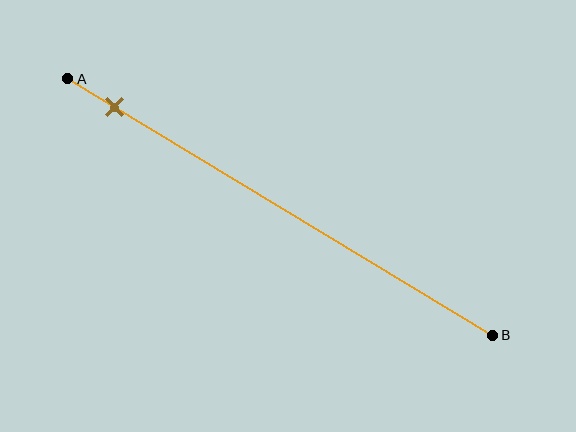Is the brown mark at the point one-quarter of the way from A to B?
No, the mark is at about 10% from A, not at the 25% one-quarter point.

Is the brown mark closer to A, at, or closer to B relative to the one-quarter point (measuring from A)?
The brown mark is closer to point A than the one-quarter point of segment AB.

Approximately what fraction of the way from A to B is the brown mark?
The brown mark is approximately 10% of the way from A to B.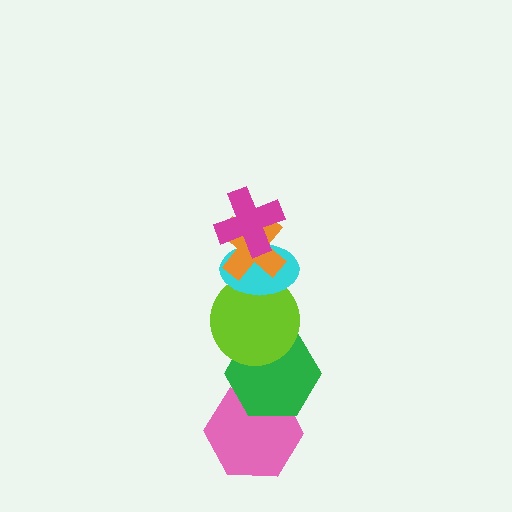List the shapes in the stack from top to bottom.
From top to bottom: the magenta cross, the orange cross, the cyan ellipse, the lime circle, the green hexagon, the pink hexagon.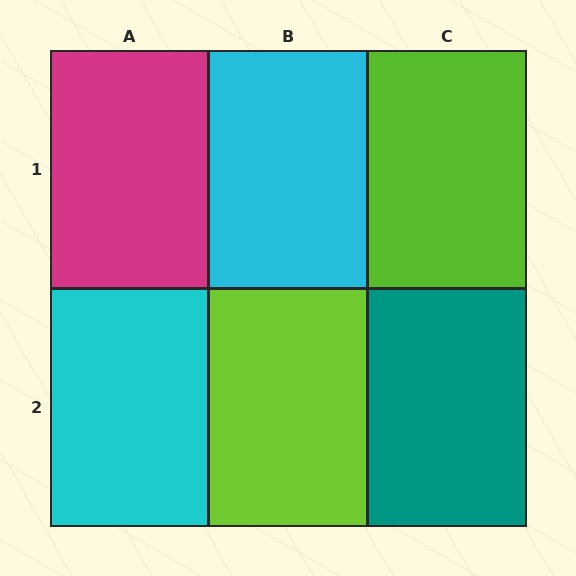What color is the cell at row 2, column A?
Cyan.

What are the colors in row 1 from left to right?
Magenta, cyan, lime.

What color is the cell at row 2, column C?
Teal.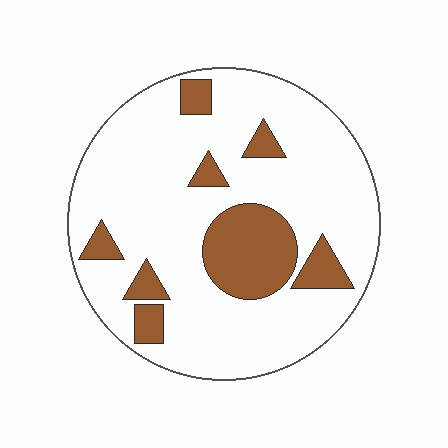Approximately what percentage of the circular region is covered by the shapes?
Approximately 20%.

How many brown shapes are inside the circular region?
8.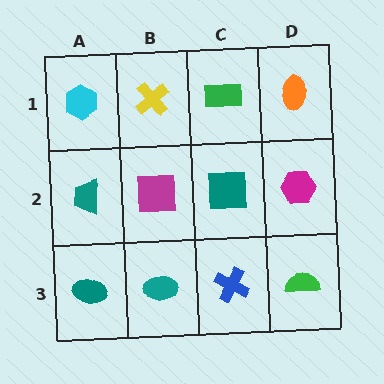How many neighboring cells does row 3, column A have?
2.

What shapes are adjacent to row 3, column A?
A teal trapezoid (row 2, column A), a teal ellipse (row 3, column B).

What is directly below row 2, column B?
A teal ellipse.